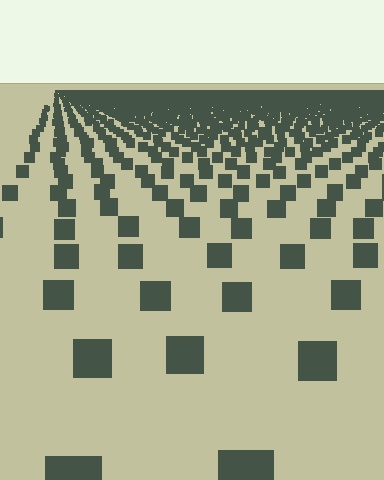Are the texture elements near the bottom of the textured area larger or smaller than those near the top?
Larger. Near the bottom, elements are closer to the viewer and appear at a bigger on-screen size.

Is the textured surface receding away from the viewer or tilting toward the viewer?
The surface is receding away from the viewer. Texture elements get smaller and denser toward the top.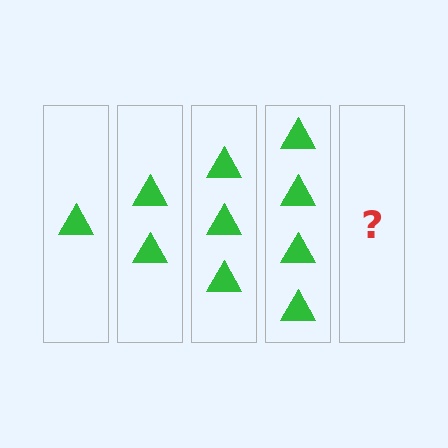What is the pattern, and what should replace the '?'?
The pattern is that each step adds one more triangle. The '?' should be 5 triangles.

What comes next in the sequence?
The next element should be 5 triangles.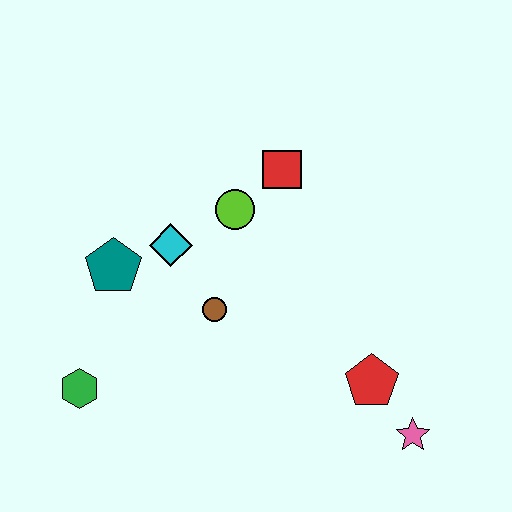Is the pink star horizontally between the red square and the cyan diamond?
No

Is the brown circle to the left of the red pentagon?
Yes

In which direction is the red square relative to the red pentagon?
The red square is above the red pentagon.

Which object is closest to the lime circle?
The red square is closest to the lime circle.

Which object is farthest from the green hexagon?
The pink star is farthest from the green hexagon.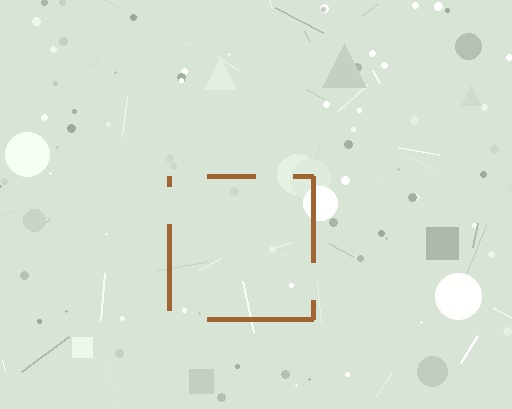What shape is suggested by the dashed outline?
The dashed outline suggests a square.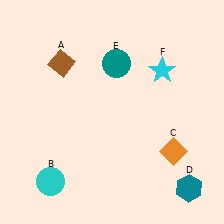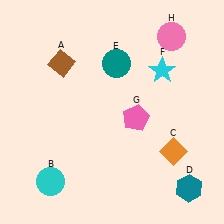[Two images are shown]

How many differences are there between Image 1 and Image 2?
There are 2 differences between the two images.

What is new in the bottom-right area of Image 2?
A pink pentagon (G) was added in the bottom-right area of Image 2.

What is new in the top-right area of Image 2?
A pink circle (H) was added in the top-right area of Image 2.